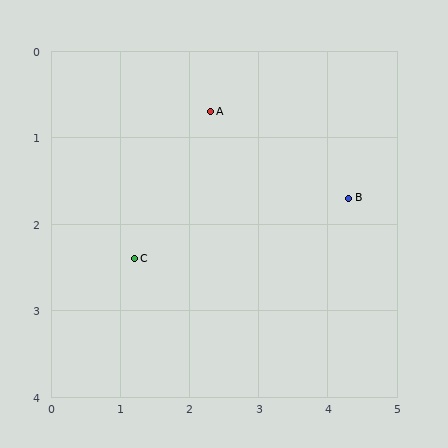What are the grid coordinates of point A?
Point A is at approximately (2.3, 0.7).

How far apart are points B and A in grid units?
Points B and A are about 2.2 grid units apart.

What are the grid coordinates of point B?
Point B is at approximately (4.3, 1.7).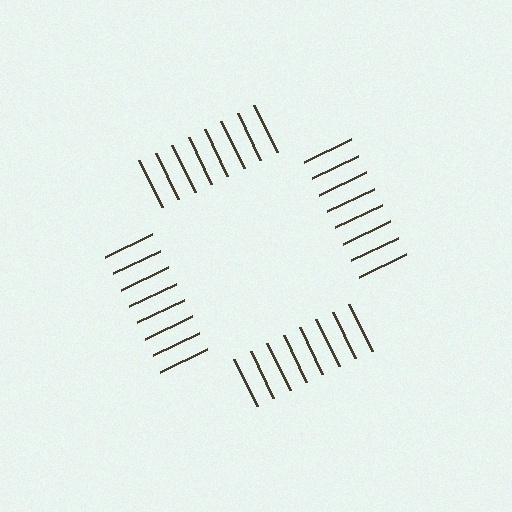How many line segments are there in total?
32 — 8 along each of the 4 edges.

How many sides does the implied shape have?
4 sides — the line-ends trace a square.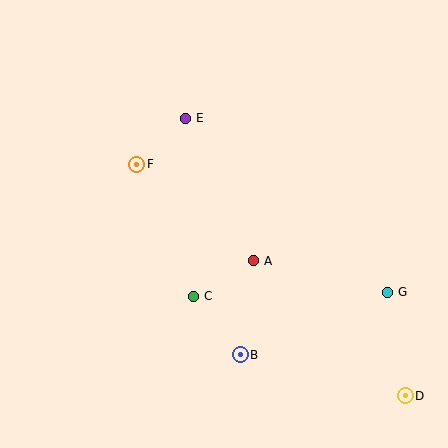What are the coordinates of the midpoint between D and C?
The midpoint between D and C is at (300, 346).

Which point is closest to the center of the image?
Point A at (254, 261) is closest to the center.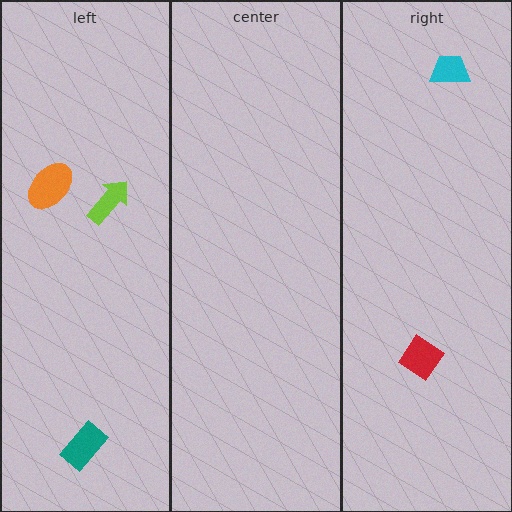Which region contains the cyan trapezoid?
The right region.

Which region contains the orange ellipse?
The left region.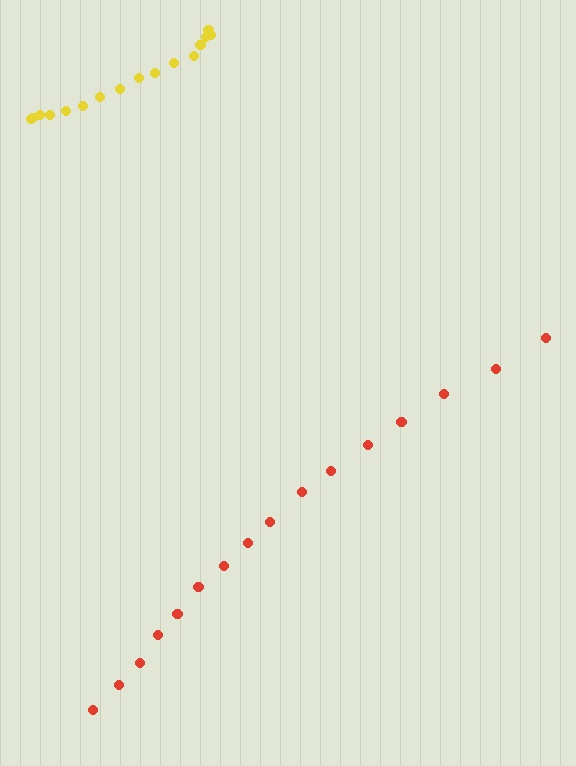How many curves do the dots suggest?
There are 2 distinct paths.